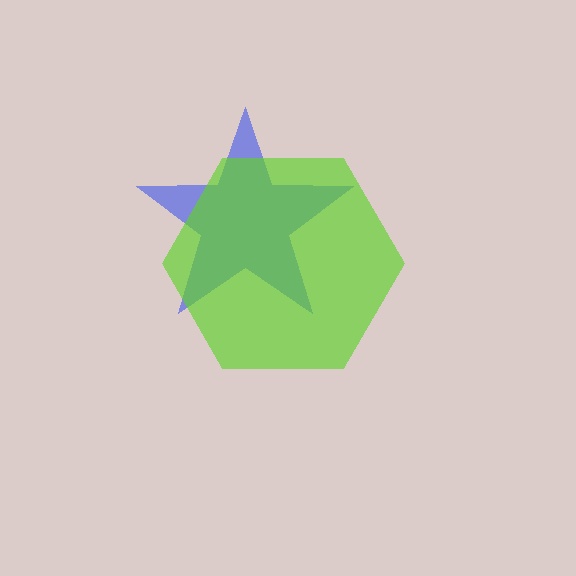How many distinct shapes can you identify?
There are 2 distinct shapes: a blue star, a lime hexagon.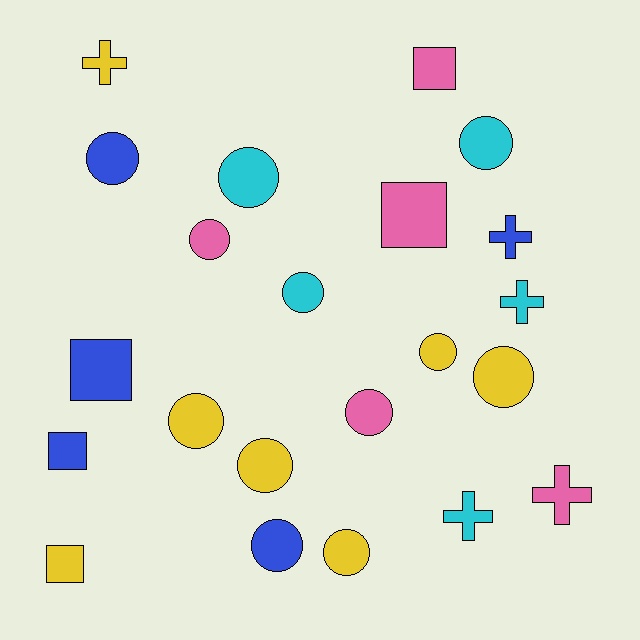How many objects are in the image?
There are 22 objects.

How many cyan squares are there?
There are no cyan squares.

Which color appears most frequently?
Yellow, with 7 objects.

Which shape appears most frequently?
Circle, with 12 objects.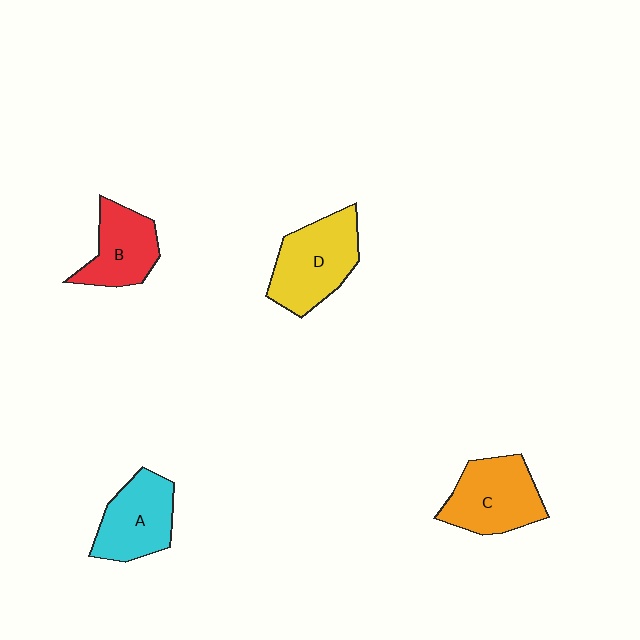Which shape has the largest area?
Shape D (yellow).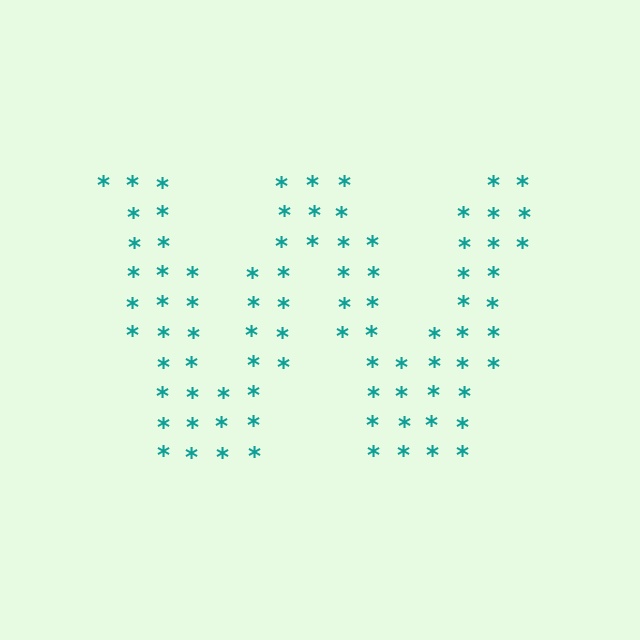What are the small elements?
The small elements are asterisks.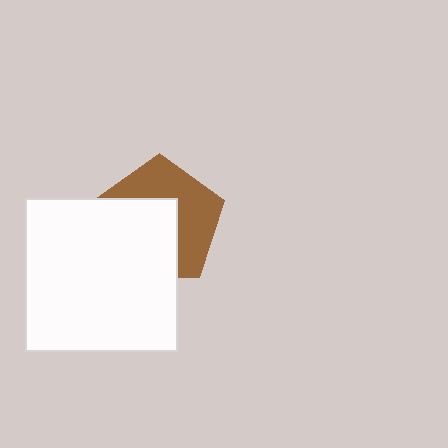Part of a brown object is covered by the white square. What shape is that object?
It is a pentagon.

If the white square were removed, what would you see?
You would see the complete brown pentagon.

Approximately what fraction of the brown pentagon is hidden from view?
Roughly 51% of the brown pentagon is hidden behind the white square.